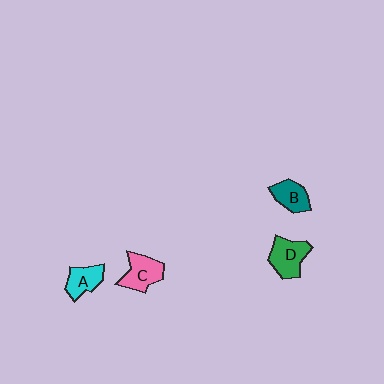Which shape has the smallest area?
Shape A (cyan).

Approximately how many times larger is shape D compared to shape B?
Approximately 1.3 times.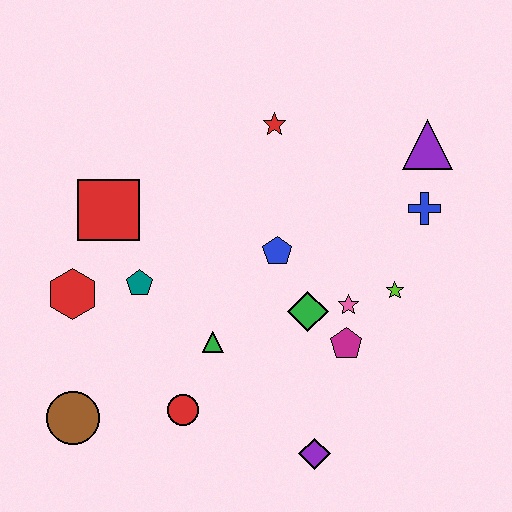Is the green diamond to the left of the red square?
No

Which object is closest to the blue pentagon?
The green diamond is closest to the blue pentagon.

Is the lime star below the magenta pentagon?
No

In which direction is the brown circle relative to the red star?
The brown circle is below the red star.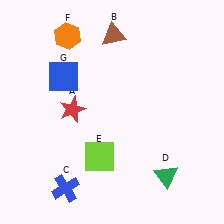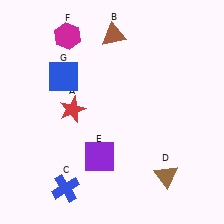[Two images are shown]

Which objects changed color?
D changed from green to brown. E changed from lime to purple. F changed from orange to magenta.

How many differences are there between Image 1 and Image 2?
There are 3 differences between the two images.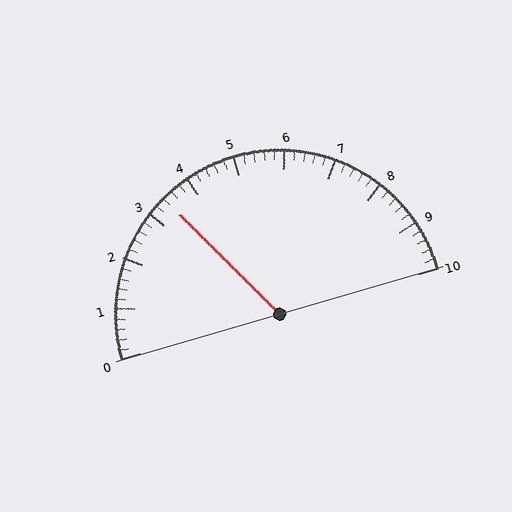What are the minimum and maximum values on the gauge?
The gauge ranges from 0 to 10.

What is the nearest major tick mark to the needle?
The nearest major tick mark is 3.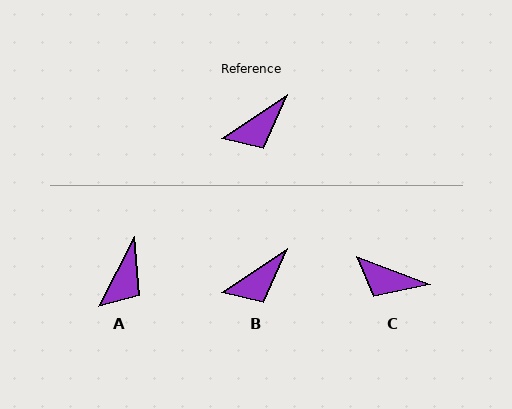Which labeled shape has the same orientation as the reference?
B.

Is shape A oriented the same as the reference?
No, it is off by about 29 degrees.